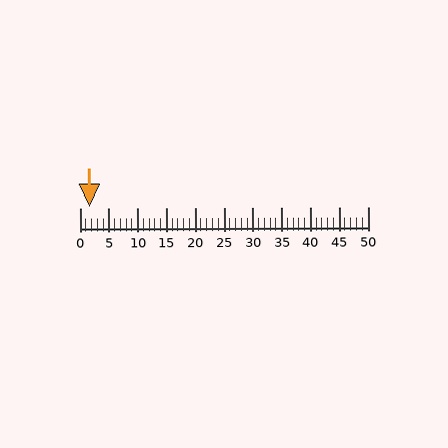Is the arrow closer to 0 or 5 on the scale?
The arrow is closer to 0.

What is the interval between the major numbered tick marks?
The major tick marks are spaced 5 units apart.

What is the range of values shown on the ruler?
The ruler shows values from 0 to 50.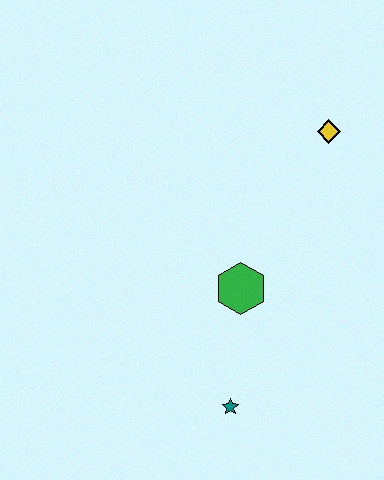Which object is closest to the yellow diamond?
The green hexagon is closest to the yellow diamond.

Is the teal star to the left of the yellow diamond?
Yes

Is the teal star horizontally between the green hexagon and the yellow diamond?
No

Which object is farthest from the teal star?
The yellow diamond is farthest from the teal star.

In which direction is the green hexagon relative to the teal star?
The green hexagon is above the teal star.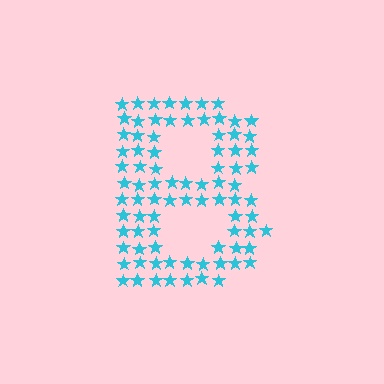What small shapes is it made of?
It is made of small stars.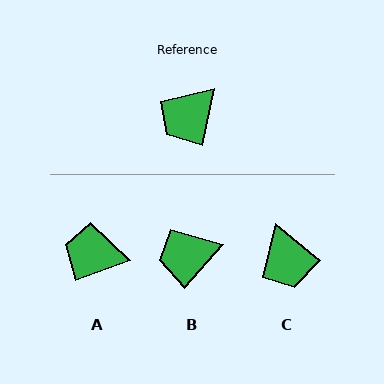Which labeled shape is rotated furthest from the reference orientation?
C, about 62 degrees away.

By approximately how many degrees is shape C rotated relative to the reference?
Approximately 62 degrees counter-clockwise.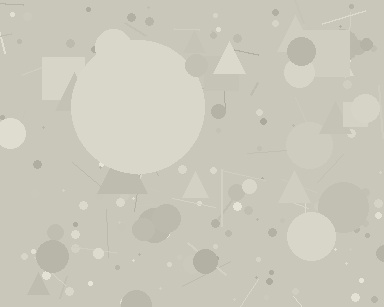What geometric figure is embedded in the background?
A circle is embedded in the background.